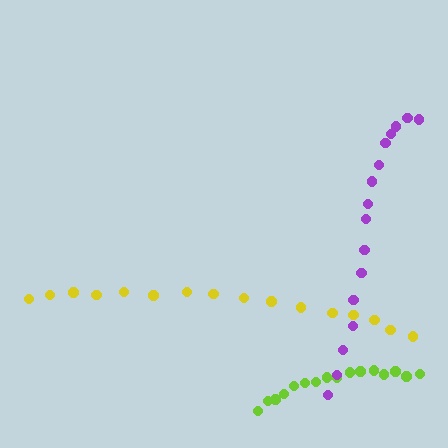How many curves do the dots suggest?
There are 3 distinct paths.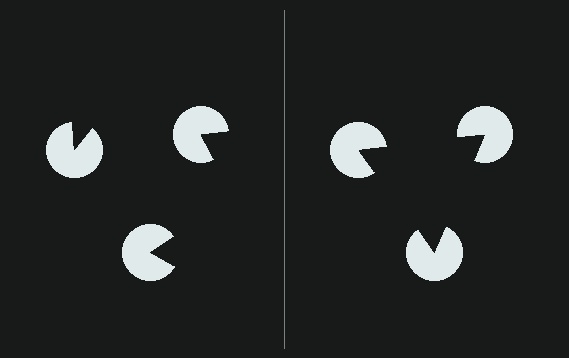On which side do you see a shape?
An illusory triangle appears on the right side. On the left side the wedge cuts are rotated, so no coherent shape forms.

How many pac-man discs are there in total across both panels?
6 — 3 on each side.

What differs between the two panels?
The pac-man discs are positioned identically on both sides; only the wedge orientations differ. On the right they align to a triangle; on the left they are misaligned.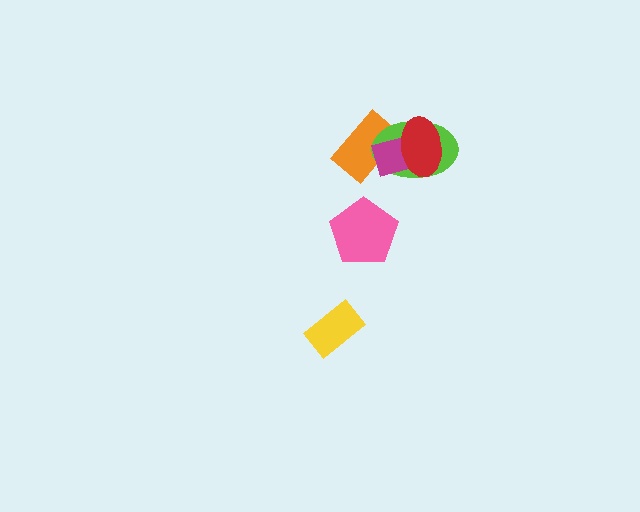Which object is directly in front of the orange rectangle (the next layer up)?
The lime ellipse is directly in front of the orange rectangle.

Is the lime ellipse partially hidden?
Yes, it is partially covered by another shape.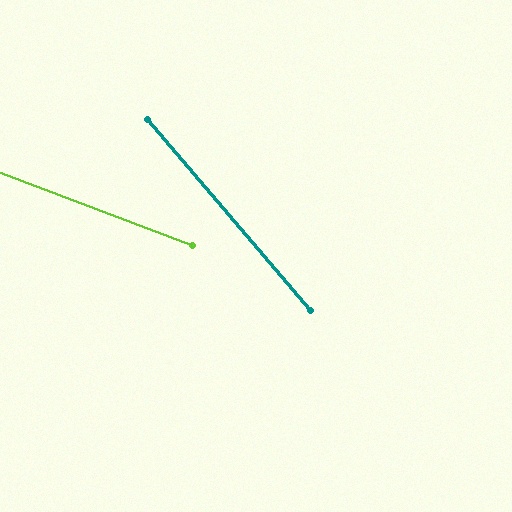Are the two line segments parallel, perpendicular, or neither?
Neither parallel nor perpendicular — they differ by about 29°.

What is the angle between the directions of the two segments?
Approximately 29 degrees.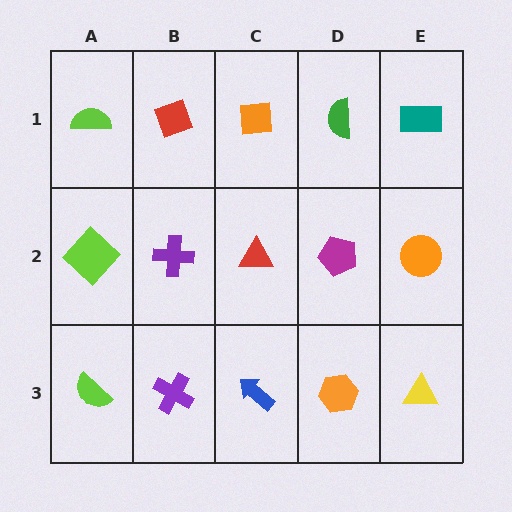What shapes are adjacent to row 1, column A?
A lime diamond (row 2, column A), a red diamond (row 1, column B).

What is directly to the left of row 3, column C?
A purple cross.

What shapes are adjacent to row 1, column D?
A magenta pentagon (row 2, column D), an orange square (row 1, column C), a teal rectangle (row 1, column E).